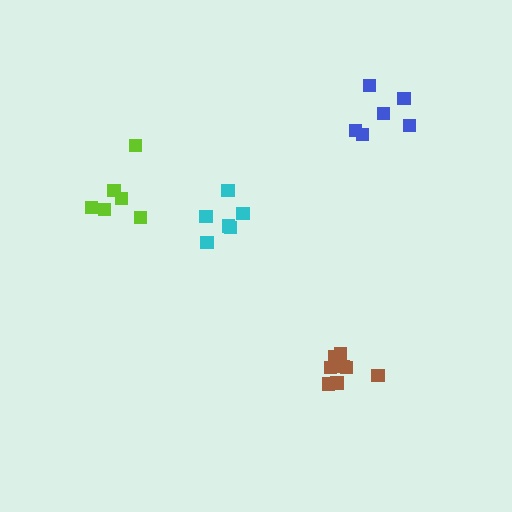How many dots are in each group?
Group 1: 6 dots, Group 2: 8 dots, Group 3: 6 dots, Group 4: 6 dots (26 total).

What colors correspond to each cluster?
The clusters are colored: lime, brown, cyan, blue.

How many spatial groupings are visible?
There are 4 spatial groupings.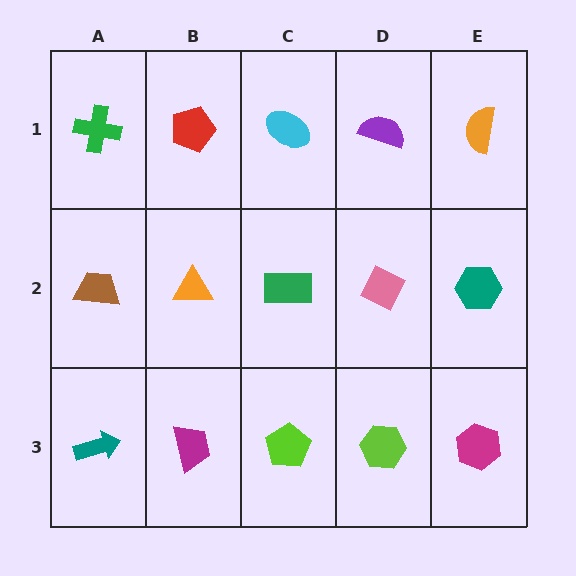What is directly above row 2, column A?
A green cross.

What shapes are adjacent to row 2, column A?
A green cross (row 1, column A), a teal arrow (row 3, column A), an orange triangle (row 2, column B).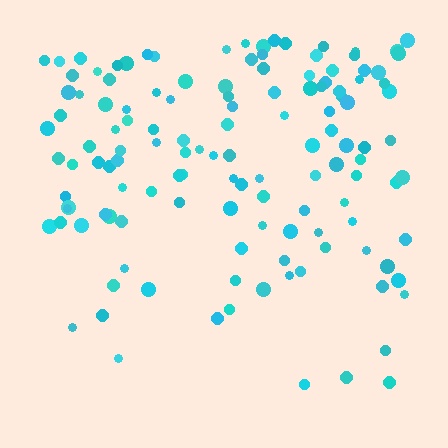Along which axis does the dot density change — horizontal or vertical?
Vertical.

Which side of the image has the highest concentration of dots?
The top.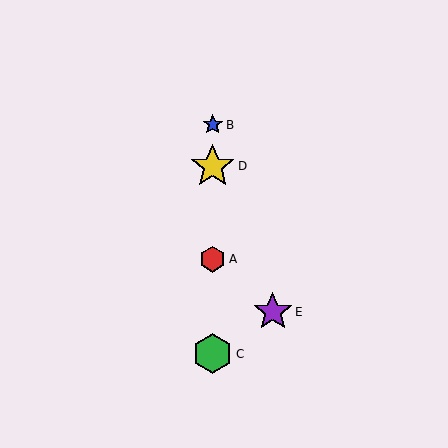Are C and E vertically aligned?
No, C is at x≈213 and E is at x≈273.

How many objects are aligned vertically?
4 objects (A, B, C, D) are aligned vertically.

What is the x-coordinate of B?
Object B is at x≈213.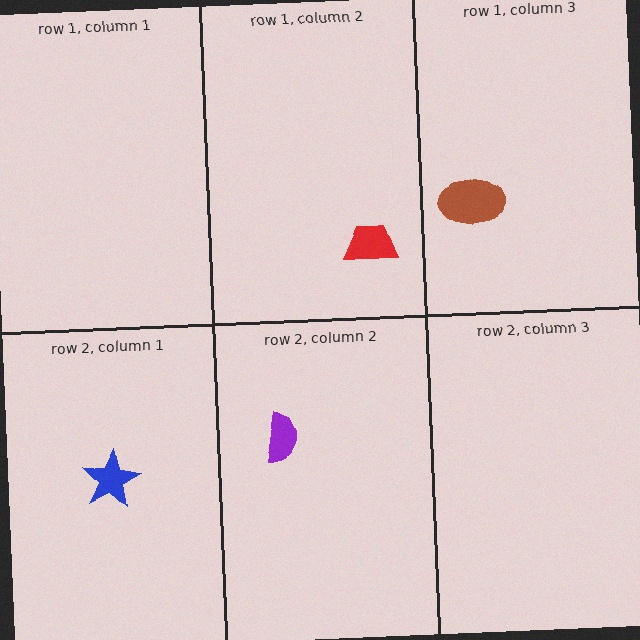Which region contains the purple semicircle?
The row 2, column 2 region.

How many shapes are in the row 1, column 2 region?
1.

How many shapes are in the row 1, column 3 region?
1.